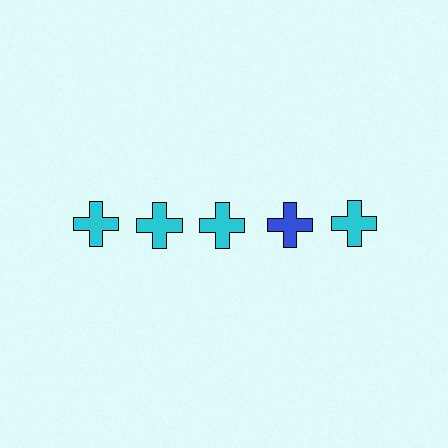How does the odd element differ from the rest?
It has a different color: blue instead of cyan.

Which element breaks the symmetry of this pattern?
The blue cross in the top row, second from right column breaks the symmetry. All other shapes are cyan crosses.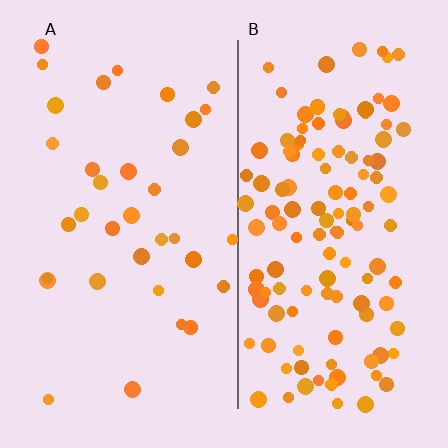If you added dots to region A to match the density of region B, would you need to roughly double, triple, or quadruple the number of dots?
Approximately quadruple.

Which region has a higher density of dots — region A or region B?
B (the right).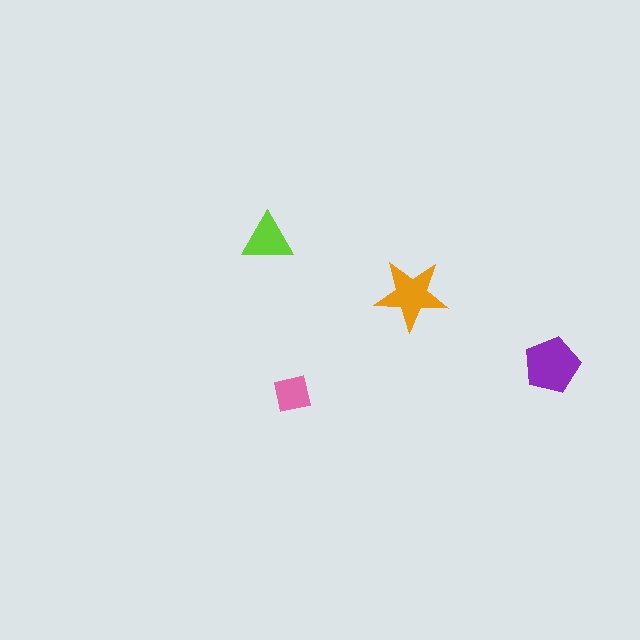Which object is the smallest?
The pink square.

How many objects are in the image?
There are 4 objects in the image.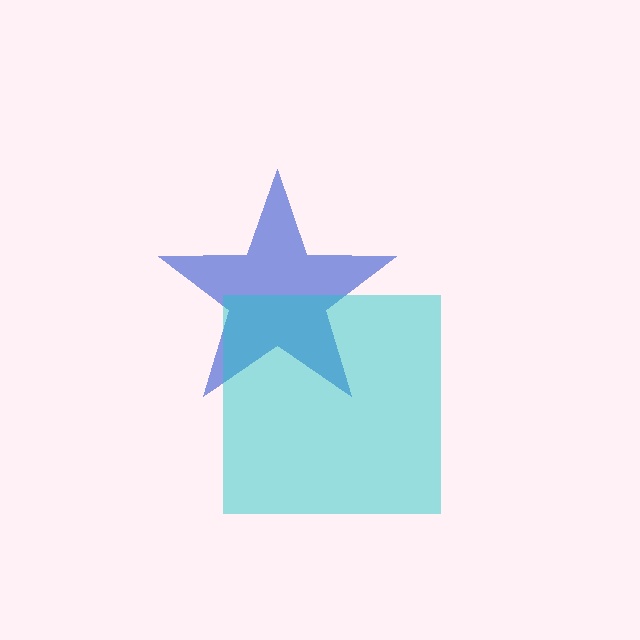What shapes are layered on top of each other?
The layered shapes are: a blue star, a cyan square.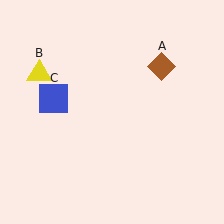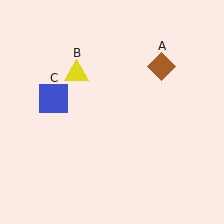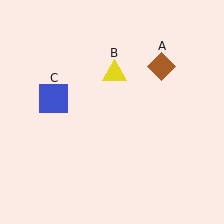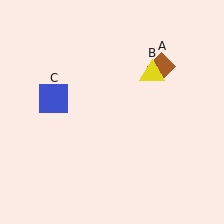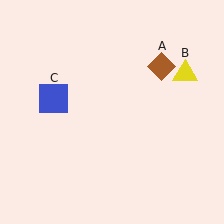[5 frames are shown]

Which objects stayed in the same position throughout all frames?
Brown diamond (object A) and blue square (object C) remained stationary.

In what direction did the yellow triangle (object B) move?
The yellow triangle (object B) moved right.